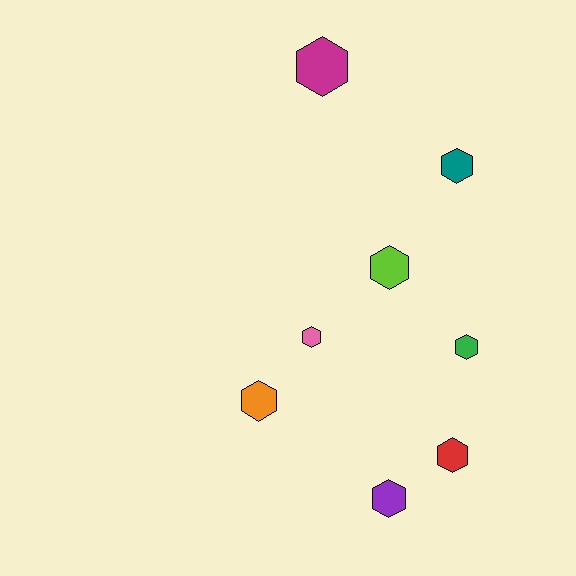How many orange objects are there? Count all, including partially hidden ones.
There is 1 orange object.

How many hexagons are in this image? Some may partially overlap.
There are 8 hexagons.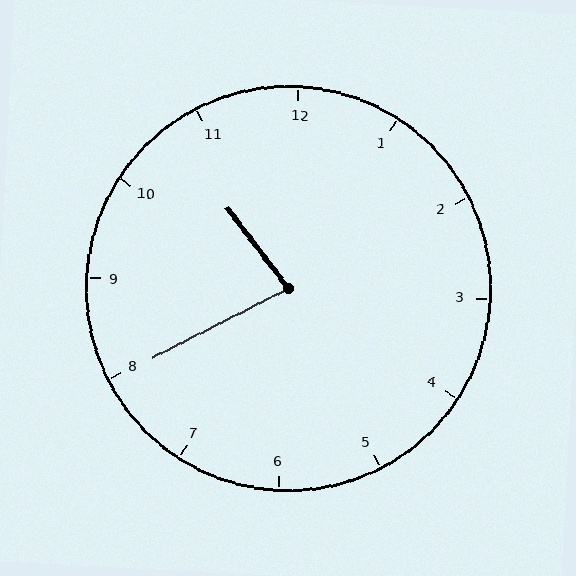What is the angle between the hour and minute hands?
Approximately 80 degrees.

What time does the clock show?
10:40.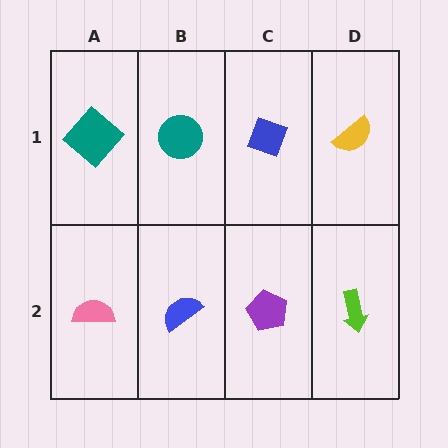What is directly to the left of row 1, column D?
A blue diamond.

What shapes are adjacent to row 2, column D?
A yellow semicircle (row 1, column D), a purple pentagon (row 2, column C).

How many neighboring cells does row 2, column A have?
2.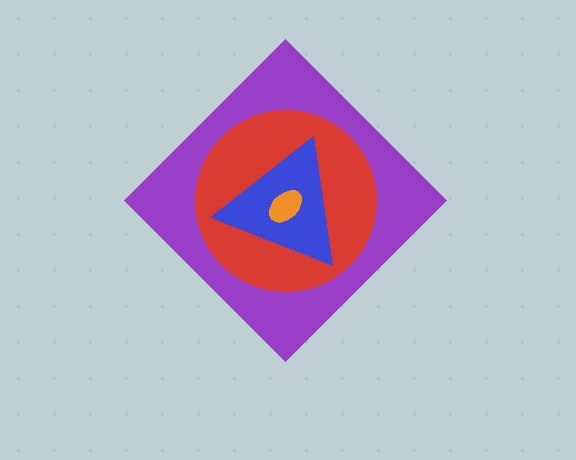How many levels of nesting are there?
4.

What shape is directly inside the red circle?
The blue triangle.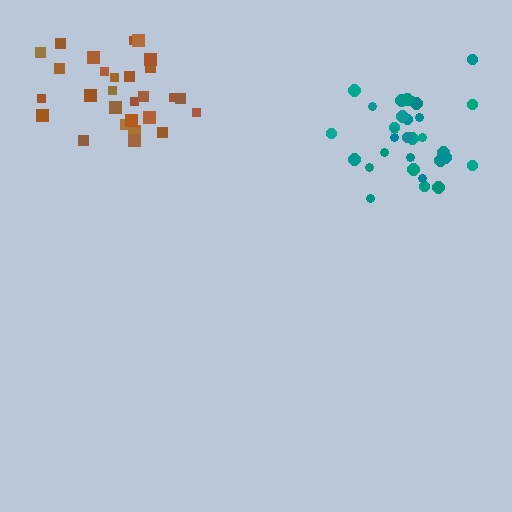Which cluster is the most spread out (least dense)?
Brown.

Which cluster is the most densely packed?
Teal.